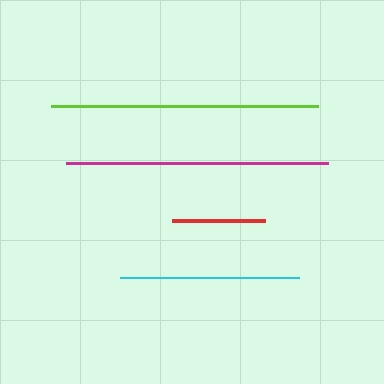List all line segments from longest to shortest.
From longest to shortest: lime, magenta, cyan, red.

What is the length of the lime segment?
The lime segment is approximately 268 pixels long.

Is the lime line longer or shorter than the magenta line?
The lime line is longer than the magenta line.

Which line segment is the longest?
The lime line is the longest at approximately 268 pixels.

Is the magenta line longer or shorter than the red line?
The magenta line is longer than the red line.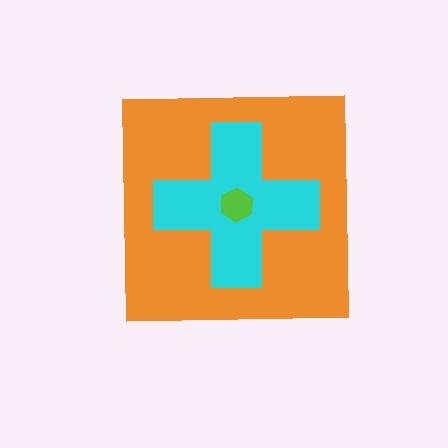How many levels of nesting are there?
3.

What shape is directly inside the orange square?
The cyan cross.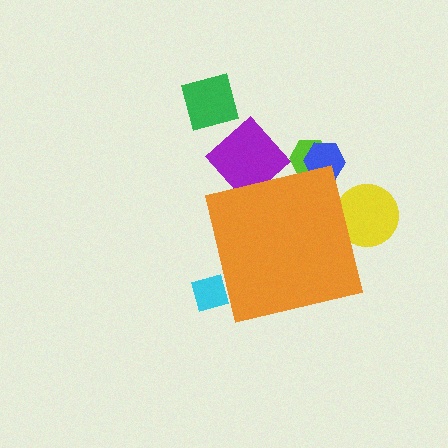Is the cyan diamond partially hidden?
Yes, the cyan diamond is partially hidden behind the orange square.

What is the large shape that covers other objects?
An orange square.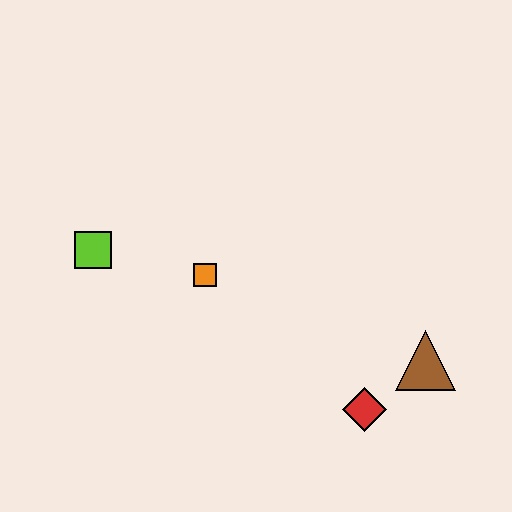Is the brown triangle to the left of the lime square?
No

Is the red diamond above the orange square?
No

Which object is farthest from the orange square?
The brown triangle is farthest from the orange square.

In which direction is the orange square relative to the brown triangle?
The orange square is to the left of the brown triangle.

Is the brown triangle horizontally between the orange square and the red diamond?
No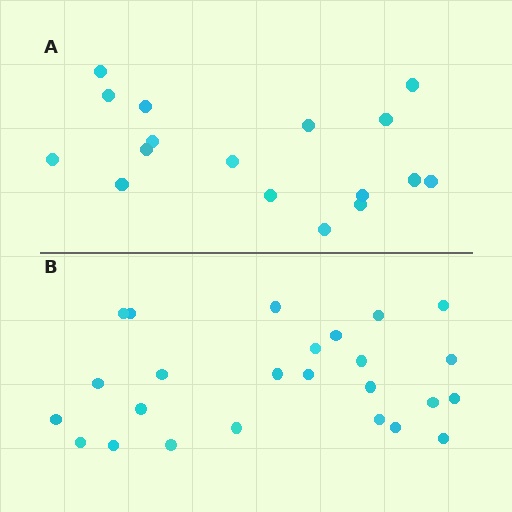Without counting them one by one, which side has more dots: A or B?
Region B (the bottom region) has more dots.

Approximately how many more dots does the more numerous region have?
Region B has roughly 8 or so more dots than region A.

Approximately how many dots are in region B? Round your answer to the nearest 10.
About 20 dots. (The exact count is 25, which rounds to 20.)